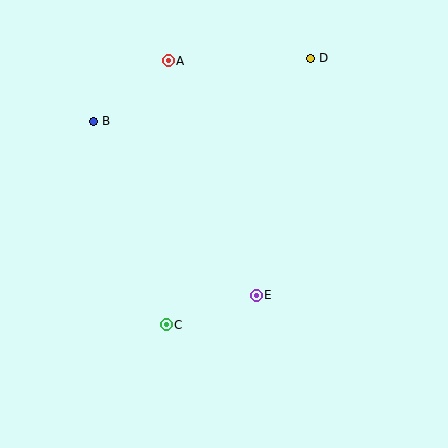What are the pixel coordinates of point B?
Point B is at (94, 121).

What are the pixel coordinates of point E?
Point E is at (256, 295).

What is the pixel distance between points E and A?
The distance between E and A is 250 pixels.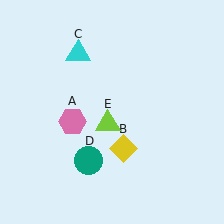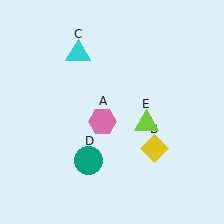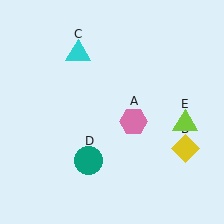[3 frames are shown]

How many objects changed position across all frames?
3 objects changed position: pink hexagon (object A), yellow diamond (object B), lime triangle (object E).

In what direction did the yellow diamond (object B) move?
The yellow diamond (object B) moved right.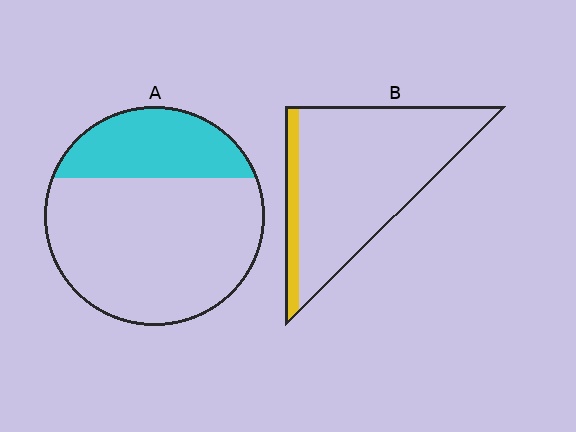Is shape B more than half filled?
No.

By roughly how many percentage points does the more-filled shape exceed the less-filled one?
By roughly 15 percentage points (A over B).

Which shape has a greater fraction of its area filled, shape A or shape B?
Shape A.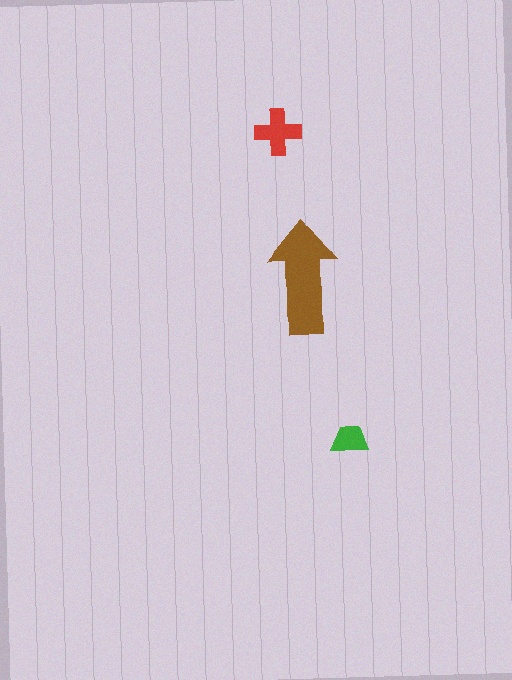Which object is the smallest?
The green trapezoid.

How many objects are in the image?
There are 3 objects in the image.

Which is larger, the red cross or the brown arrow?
The brown arrow.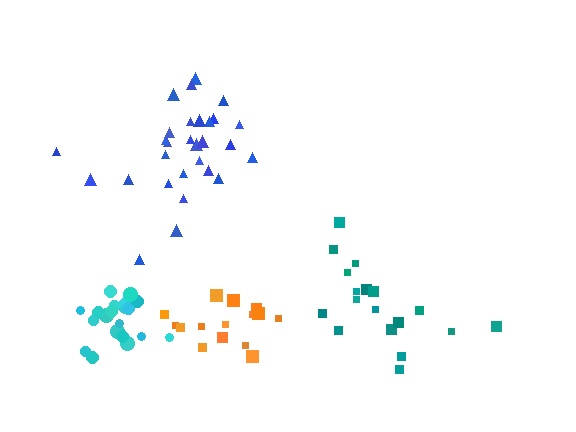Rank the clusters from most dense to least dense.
cyan, blue, orange, teal.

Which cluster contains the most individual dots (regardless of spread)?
Blue (30).